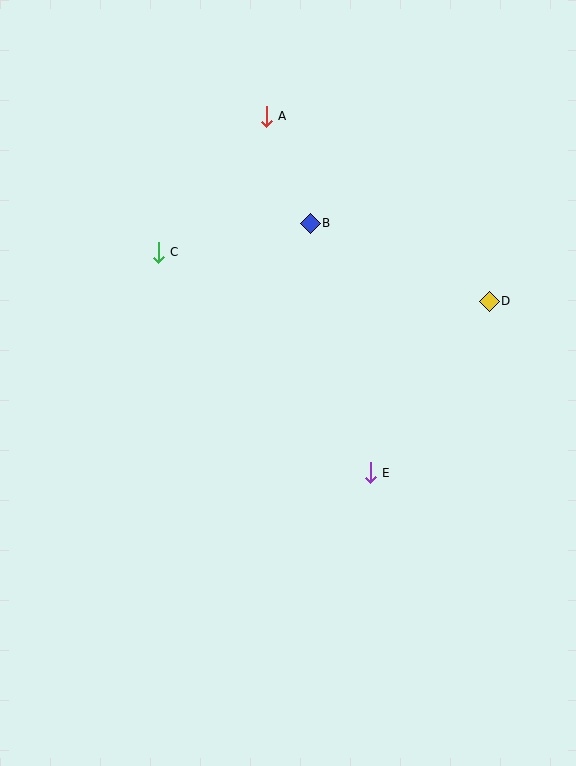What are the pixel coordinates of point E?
Point E is at (370, 473).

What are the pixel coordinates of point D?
Point D is at (489, 301).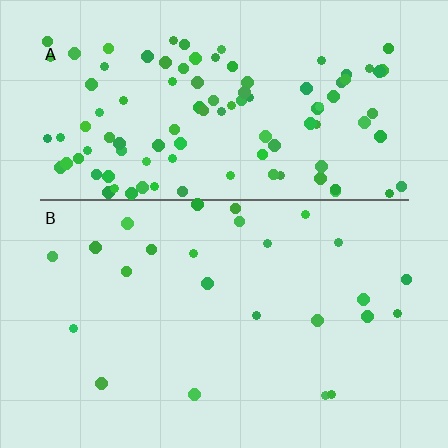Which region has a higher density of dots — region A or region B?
A (the top).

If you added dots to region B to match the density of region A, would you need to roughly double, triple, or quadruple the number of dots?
Approximately quadruple.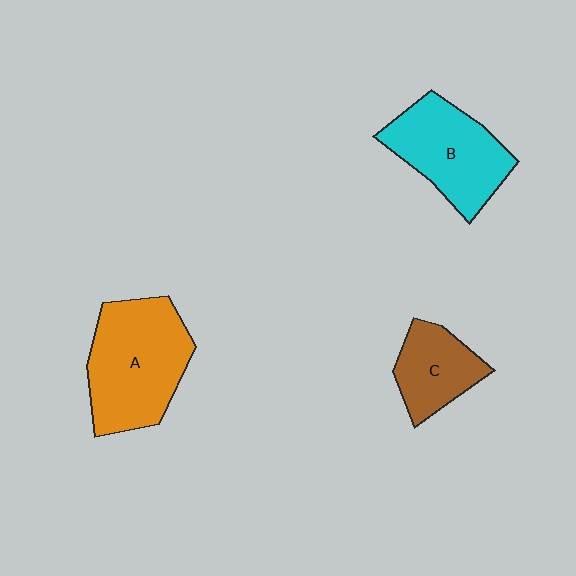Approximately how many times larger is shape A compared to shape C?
Approximately 1.9 times.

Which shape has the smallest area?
Shape C (brown).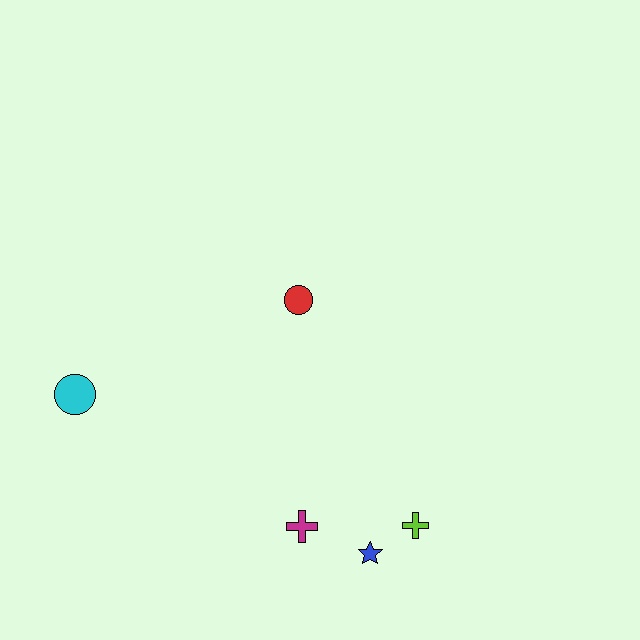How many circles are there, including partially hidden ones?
There are 2 circles.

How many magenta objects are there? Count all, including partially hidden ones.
There is 1 magenta object.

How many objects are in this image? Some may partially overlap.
There are 5 objects.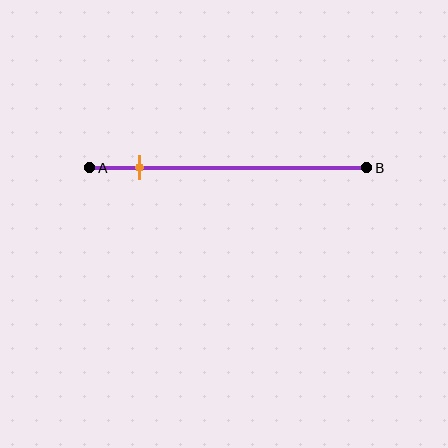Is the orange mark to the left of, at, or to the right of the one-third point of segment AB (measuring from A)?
The orange mark is to the left of the one-third point of segment AB.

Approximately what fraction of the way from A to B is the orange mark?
The orange mark is approximately 20% of the way from A to B.